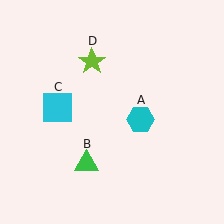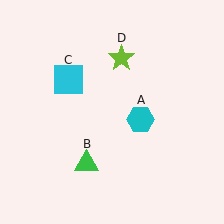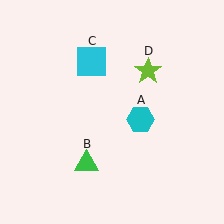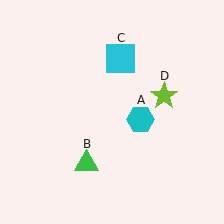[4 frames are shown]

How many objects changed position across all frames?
2 objects changed position: cyan square (object C), lime star (object D).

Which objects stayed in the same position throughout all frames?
Cyan hexagon (object A) and green triangle (object B) remained stationary.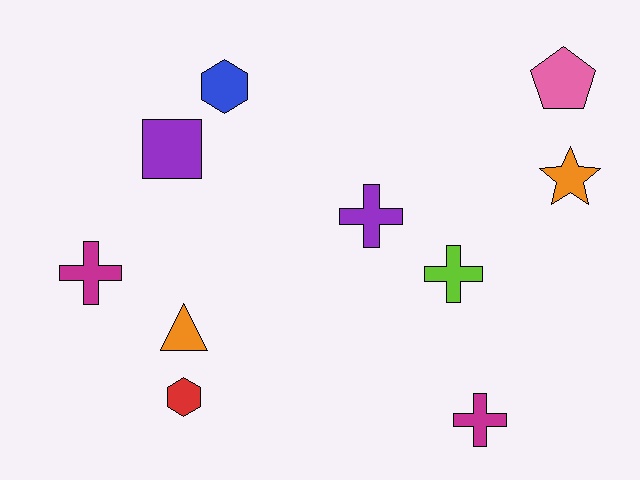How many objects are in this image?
There are 10 objects.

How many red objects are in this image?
There is 1 red object.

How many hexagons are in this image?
There are 2 hexagons.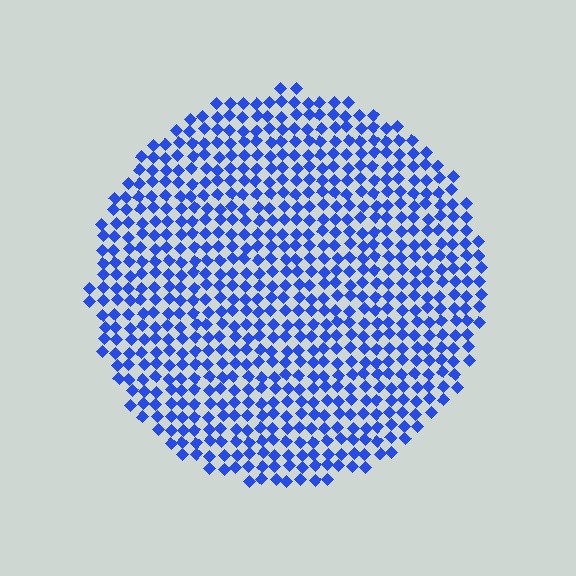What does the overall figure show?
The overall figure shows a circle.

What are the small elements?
The small elements are diamonds.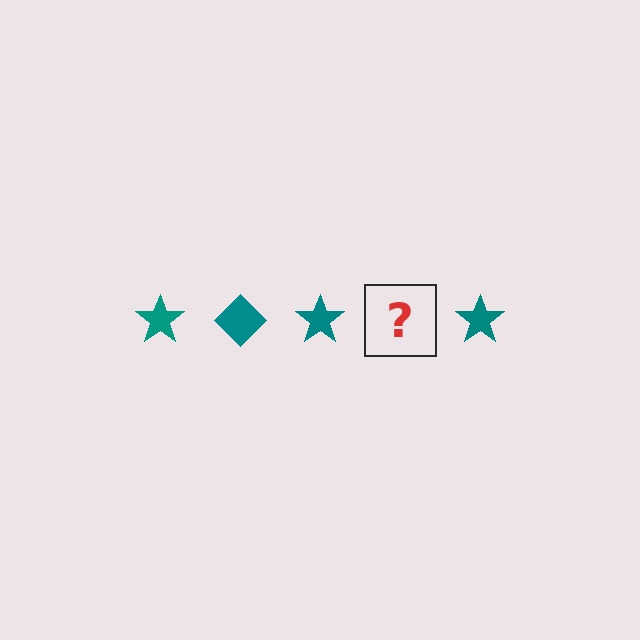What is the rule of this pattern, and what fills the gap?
The rule is that the pattern cycles through star, diamond shapes in teal. The gap should be filled with a teal diamond.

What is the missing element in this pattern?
The missing element is a teal diamond.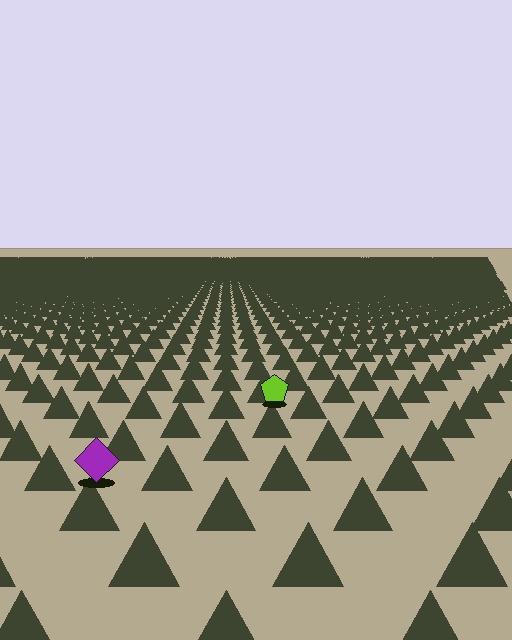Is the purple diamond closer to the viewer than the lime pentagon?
Yes. The purple diamond is closer — you can tell from the texture gradient: the ground texture is coarser near it.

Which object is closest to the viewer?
The purple diamond is closest. The texture marks near it are larger and more spread out.